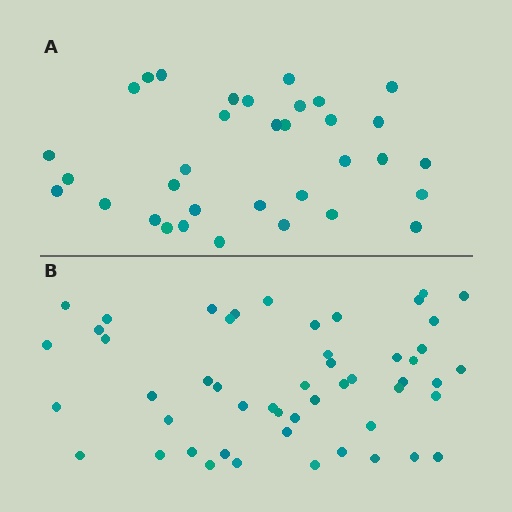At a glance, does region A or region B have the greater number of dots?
Region B (the bottom region) has more dots.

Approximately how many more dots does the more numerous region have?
Region B has approximately 15 more dots than region A.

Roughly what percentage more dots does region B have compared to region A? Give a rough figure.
About 50% more.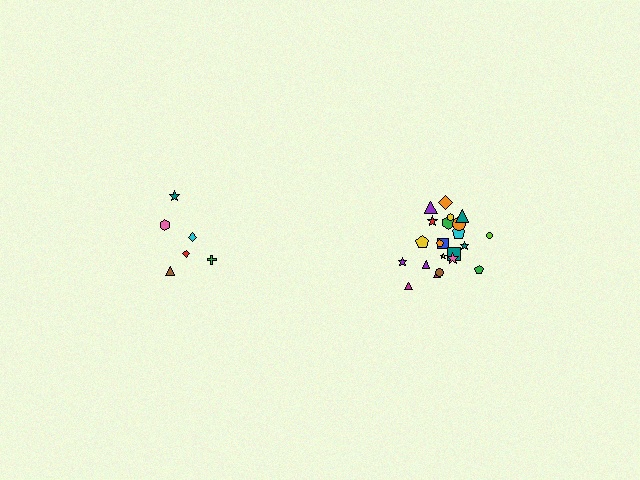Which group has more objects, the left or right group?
The right group.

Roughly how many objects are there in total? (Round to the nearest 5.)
Roughly 30 objects in total.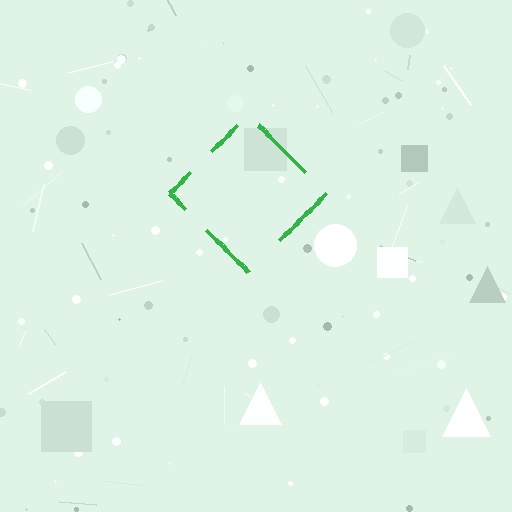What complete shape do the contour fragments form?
The contour fragments form a diamond.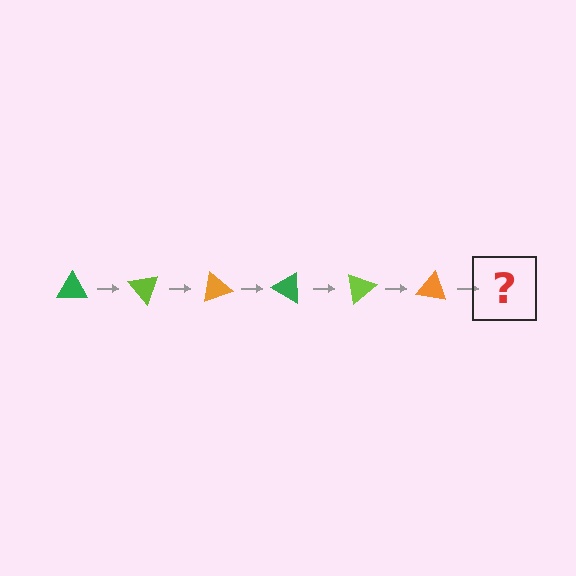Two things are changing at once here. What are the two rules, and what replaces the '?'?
The two rules are that it rotates 50 degrees each step and the color cycles through green, lime, and orange. The '?' should be a green triangle, rotated 300 degrees from the start.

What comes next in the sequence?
The next element should be a green triangle, rotated 300 degrees from the start.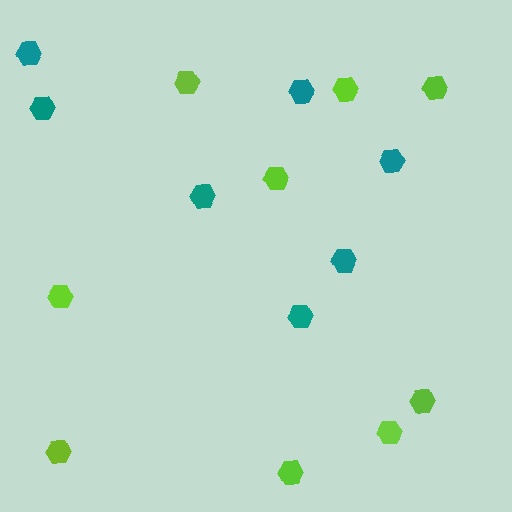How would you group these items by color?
There are 2 groups: one group of teal hexagons (7) and one group of lime hexagons (9).